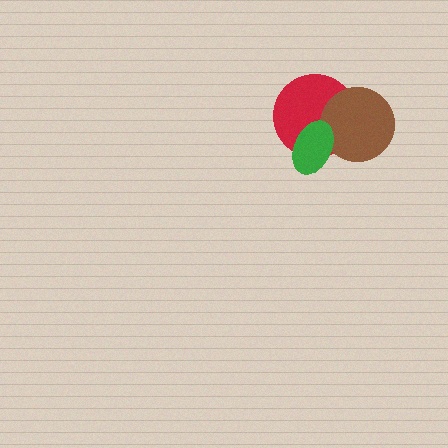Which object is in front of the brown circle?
The green ellipse is in front of the brown circle.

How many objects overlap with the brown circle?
2 objects overlap with the brown circle.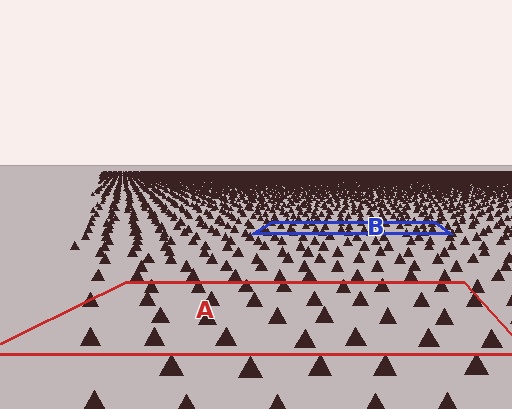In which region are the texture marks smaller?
The texture marks are smaller in region B, because it is farther away.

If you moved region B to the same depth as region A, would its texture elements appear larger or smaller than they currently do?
They would appear larger. At a closer depth, the same texture elements are projected at a bigger on-screen size.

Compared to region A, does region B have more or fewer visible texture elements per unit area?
Region B has more texture elements per unit area — they are packed more densely because it is farther away.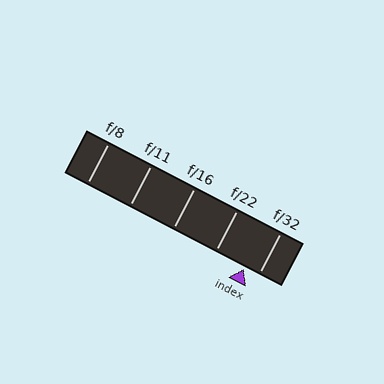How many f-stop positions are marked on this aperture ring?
There are 5 f-stop positions marked.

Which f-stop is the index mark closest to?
The index mark is closest to f/32.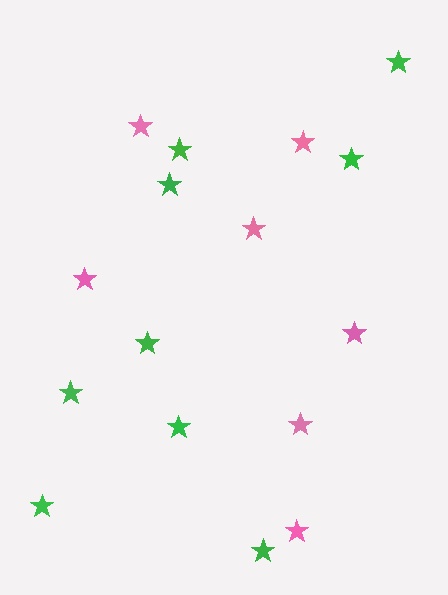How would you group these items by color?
There are 2 groups: one group of green stars (9) and one group of pink stars (7).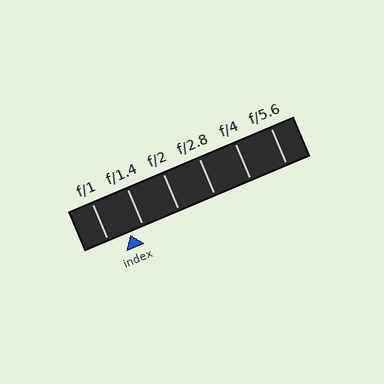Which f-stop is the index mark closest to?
The index mark is closest to f/1.4.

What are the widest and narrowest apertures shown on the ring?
The widest aperture shown is f/1 and the narrowest is f/5.6.